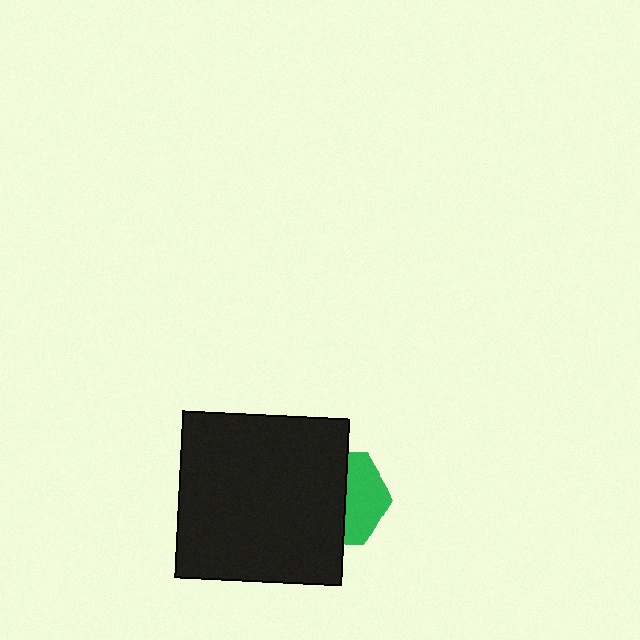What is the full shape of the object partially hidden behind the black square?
The partially hidden object is a green hexagon.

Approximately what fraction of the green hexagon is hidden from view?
Roughly 59% of the green hexagon is hidden behind the black square.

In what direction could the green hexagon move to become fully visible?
The green hexagon could move right. That would shift it out from behind the black square entirely.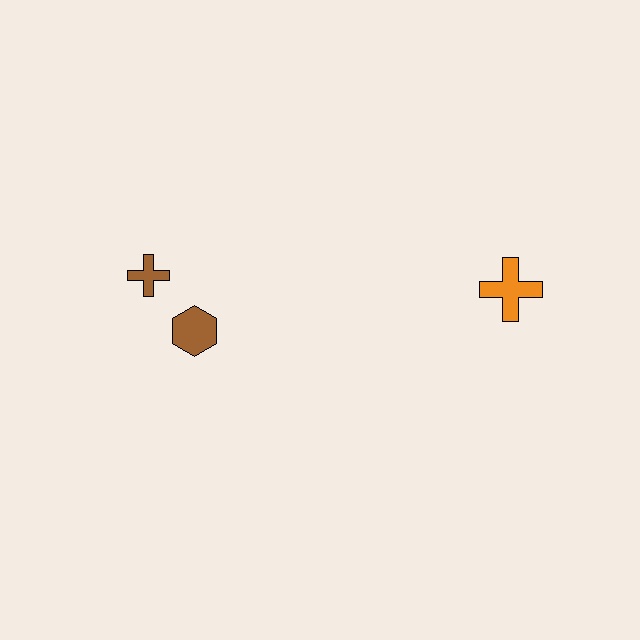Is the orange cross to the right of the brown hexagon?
Yes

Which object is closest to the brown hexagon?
The brown cross is closest to the brown hexagon.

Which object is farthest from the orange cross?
The brown cross is farthest from the orange cross.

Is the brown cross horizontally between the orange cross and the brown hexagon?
No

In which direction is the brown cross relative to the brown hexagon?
The brown cross is above the brown hexagon.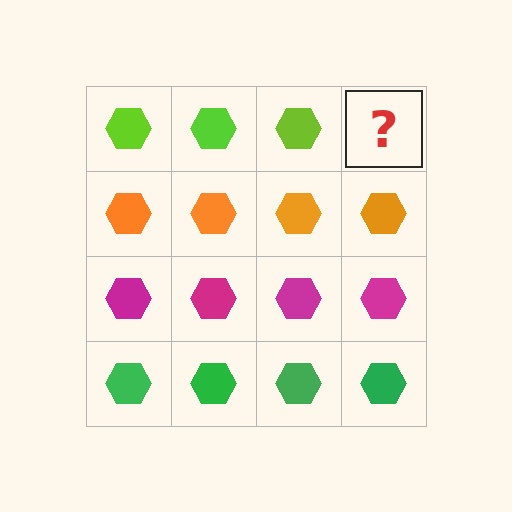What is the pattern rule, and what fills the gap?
The rule is that each row has a consistent color. The gap should be filled with a lime hexagon.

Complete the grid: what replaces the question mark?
The question mark should be replaced with a lime hexagon.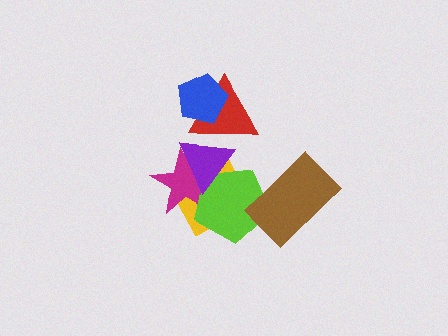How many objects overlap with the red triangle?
2 objects overlap with the red triangle.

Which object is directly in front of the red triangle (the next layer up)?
The purple triangle is directly in front of the red triangle.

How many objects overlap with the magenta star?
3 objects overlap with the magenta star.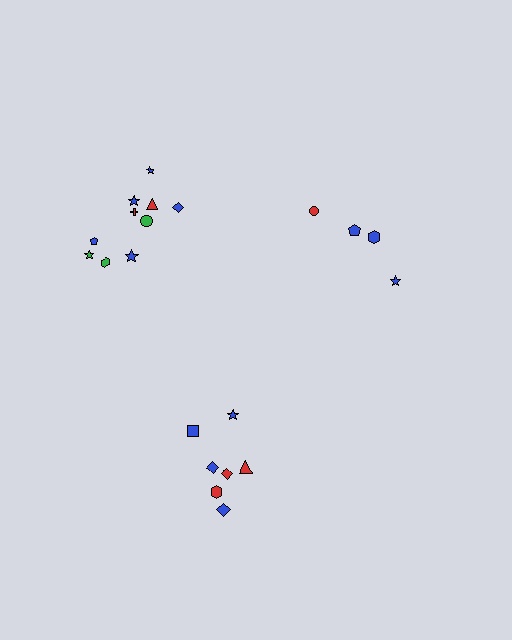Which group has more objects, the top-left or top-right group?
The top-left group.